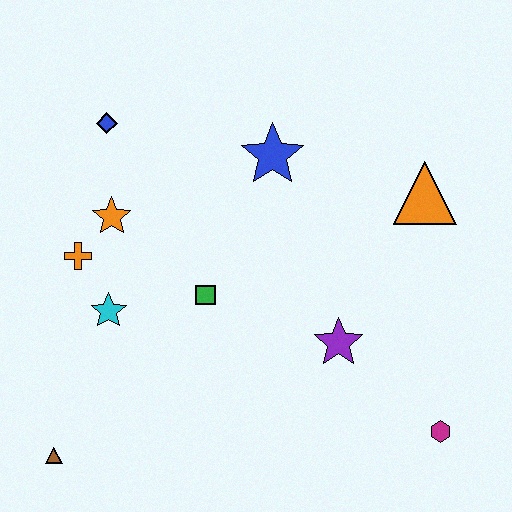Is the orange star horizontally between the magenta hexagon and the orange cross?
Yes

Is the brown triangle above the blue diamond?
No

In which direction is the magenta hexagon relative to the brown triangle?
The magenta hexagon is to the right of the brown triangle.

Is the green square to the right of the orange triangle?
No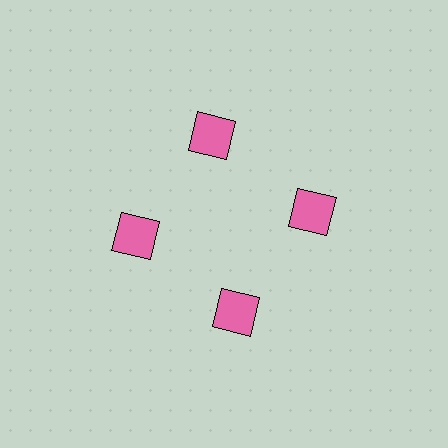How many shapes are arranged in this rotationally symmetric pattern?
There are 4 shapes, arranged in 4 groups of 1.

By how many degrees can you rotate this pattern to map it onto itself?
The pattern maps onto itself every 90 degrees of rotation.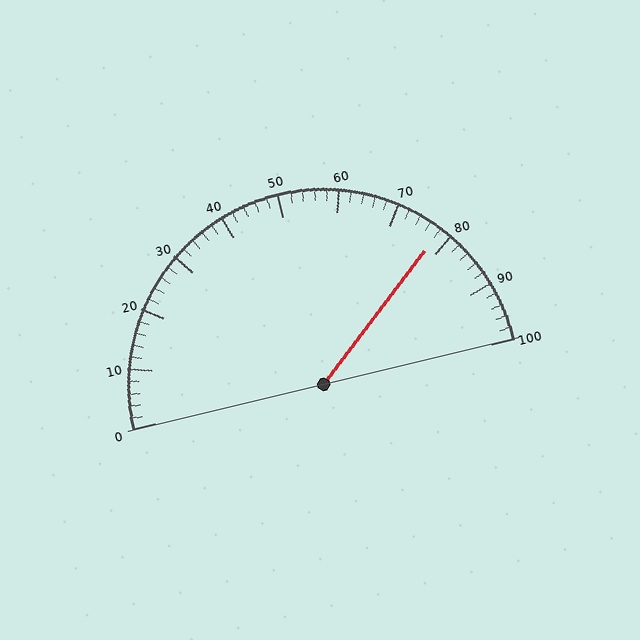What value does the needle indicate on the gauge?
The needle indicates approximately 78.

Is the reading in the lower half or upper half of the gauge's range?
The reading is in the upper half of the range (0 to 100).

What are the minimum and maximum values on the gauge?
The gauge ranges from 0 to 100.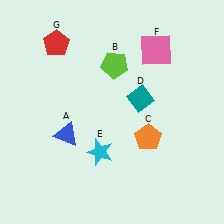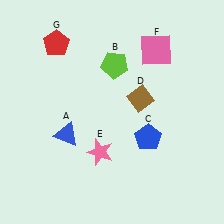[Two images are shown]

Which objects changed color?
C changed from orange to blue. D changed from teal to brown. E changed from cyan to pink.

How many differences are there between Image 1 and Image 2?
There are 3 differences between the two images.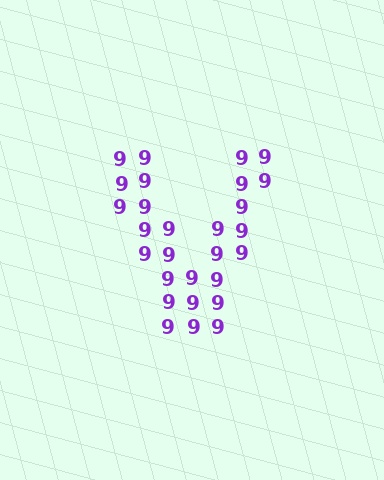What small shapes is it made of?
It is made of small digit 9's.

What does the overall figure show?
The overall figure shows the letter V.